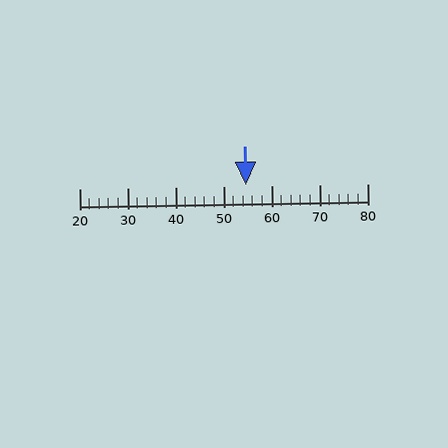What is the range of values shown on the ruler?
The ruler shows values from 20 to 80.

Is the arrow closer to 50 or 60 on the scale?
The arrow is closer to 50.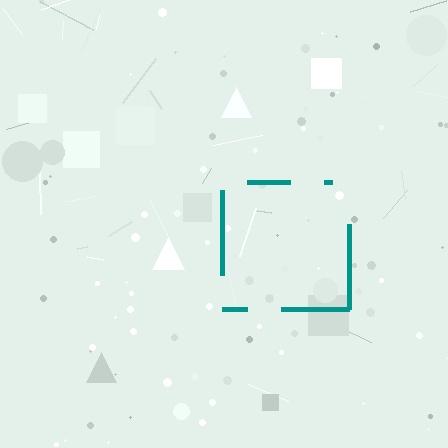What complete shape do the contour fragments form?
The contour fragments form a square.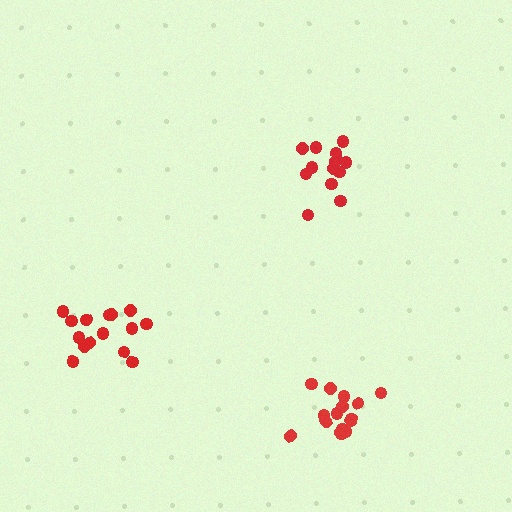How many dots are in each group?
Group 1: 16 dots, Group 2: 15 dots, Group 3: 13 dots (44 total).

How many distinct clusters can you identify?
There are 3 distinct clusters.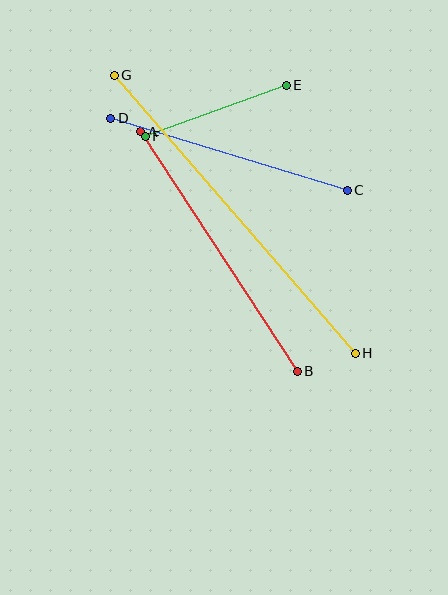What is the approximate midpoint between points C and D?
The midpoint is at approximately (229, 154) pixels.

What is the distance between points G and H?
The distance is approximately 368 pixels.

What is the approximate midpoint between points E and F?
The midpoint is at approximately (216, 111) pixels.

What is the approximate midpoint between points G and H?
The midpoint is at approximately (235, 214) pixels.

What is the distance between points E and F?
The distance is approximately 150 pixels.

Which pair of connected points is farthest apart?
Points G and H are farthest apart.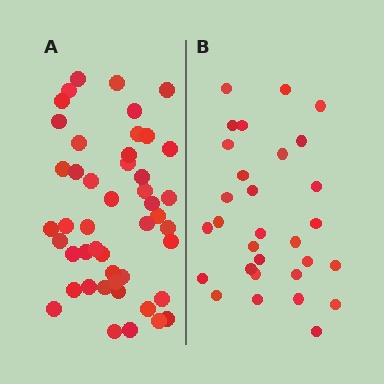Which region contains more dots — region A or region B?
Region A (the left region) has more dots.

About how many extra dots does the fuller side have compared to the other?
Region A has approximately 15 more dots than region B.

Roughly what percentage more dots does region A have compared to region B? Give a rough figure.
About 55% more.